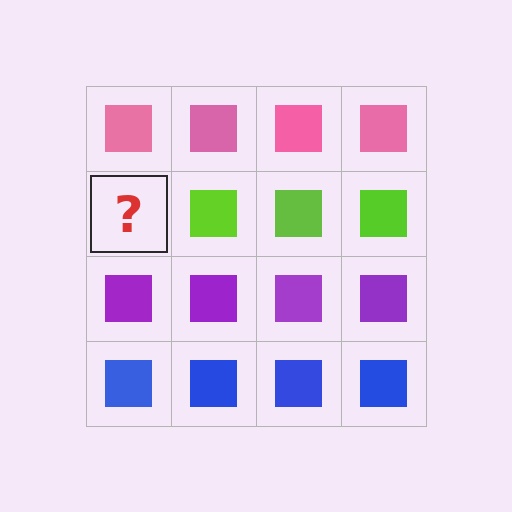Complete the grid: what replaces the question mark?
The question mark should be replaced with a lime square.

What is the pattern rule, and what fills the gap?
The rule is that each row has a consistent color. The gap should be filled with a lime square.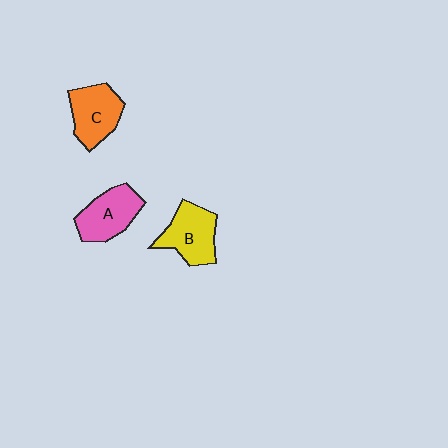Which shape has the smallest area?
Shape C (orange).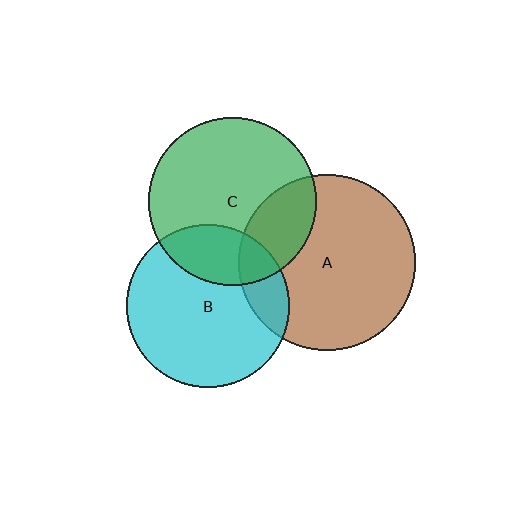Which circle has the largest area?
Circle A (brown).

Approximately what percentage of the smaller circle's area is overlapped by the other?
Approximately 15%.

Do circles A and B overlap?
Yes.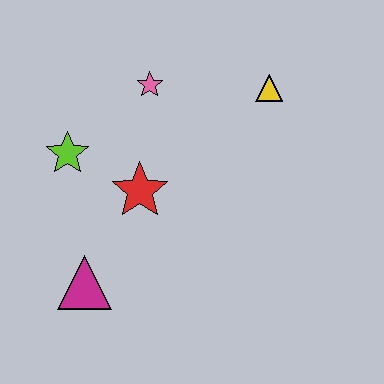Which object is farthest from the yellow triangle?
The magenta triangle is farthest from the yellow triangle.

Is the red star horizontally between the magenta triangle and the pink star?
Yes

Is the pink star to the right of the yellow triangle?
No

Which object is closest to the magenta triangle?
The red star is closest to the magenta triangle.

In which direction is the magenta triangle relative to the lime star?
The magenta triangle is below the lime star.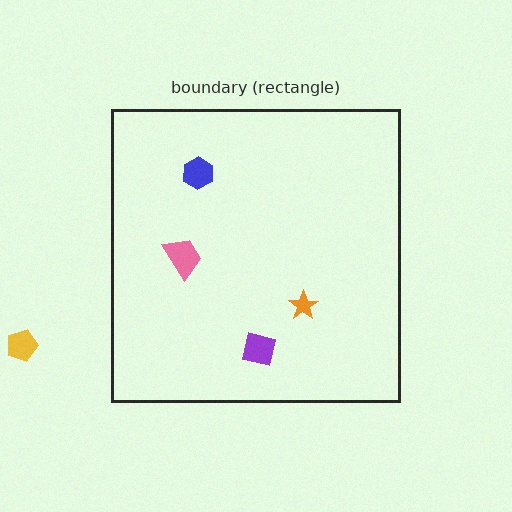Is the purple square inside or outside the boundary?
Inside.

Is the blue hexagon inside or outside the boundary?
Inside.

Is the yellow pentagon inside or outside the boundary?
Outside.